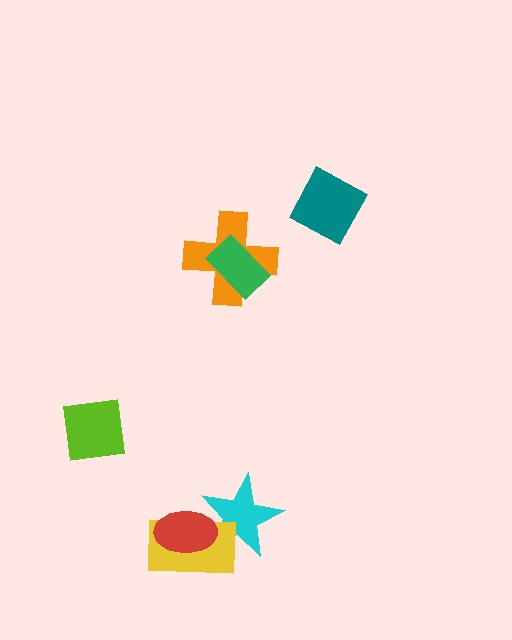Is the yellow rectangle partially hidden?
Yes, it is partially covered by another shape.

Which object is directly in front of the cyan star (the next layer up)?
The yellow rectangle is directly in front of the cyan star.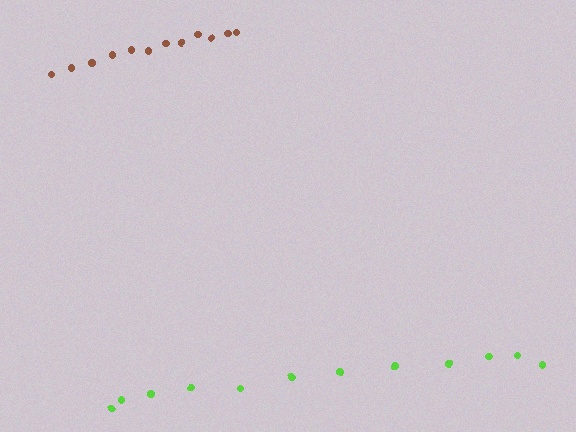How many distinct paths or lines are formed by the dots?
There are 2 distinct paths.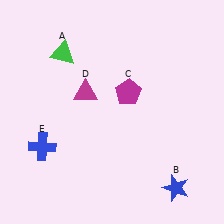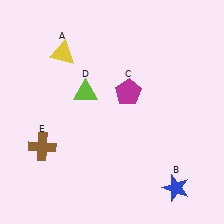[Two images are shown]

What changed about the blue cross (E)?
In Image 1, E is blue. In Image 2, it changed to brown.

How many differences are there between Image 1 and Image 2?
There are 3 differences between the two images.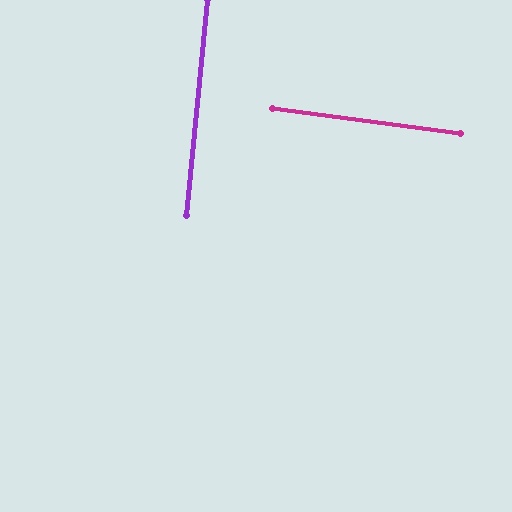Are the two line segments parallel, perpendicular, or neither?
Perpendicular — they meet at approximately 88°.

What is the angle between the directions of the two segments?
Approximately 88 degrees.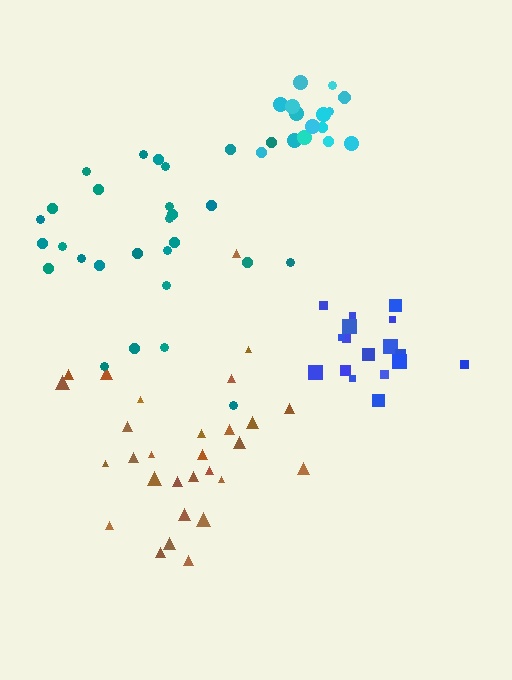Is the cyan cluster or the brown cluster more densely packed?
Cyan.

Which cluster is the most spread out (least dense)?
Teal.